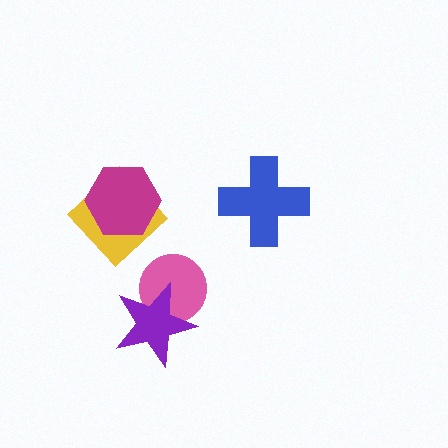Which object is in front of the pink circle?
The purple star is in front of the pink circle.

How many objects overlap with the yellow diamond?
1 object overlaps with the yellow diamond.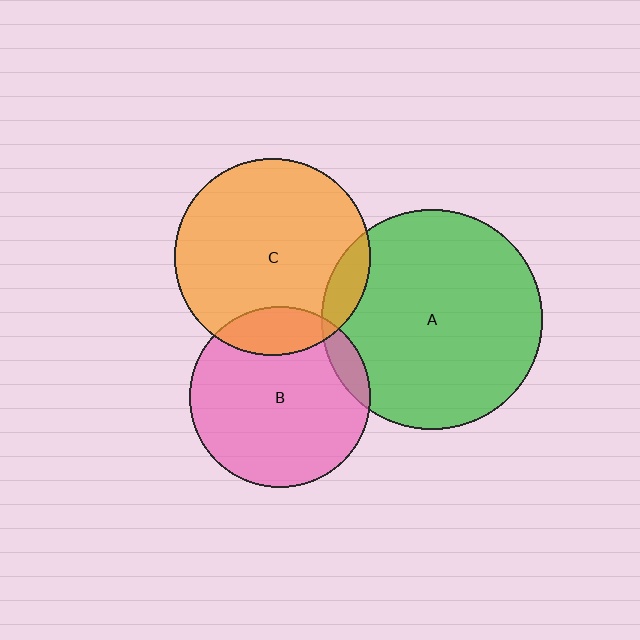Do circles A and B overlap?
Yes.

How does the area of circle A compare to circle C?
Approximately 1.3 times.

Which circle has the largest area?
Circle A (green).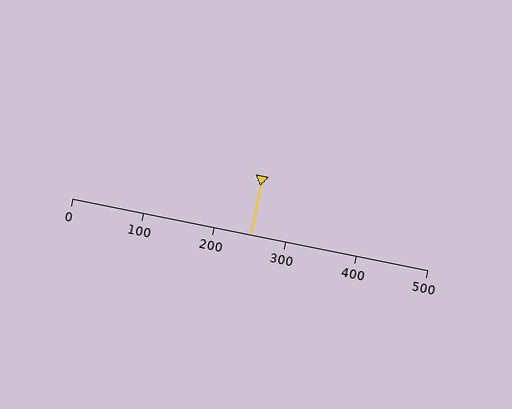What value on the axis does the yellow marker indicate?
The marker indicates approximately 250.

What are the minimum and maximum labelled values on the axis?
The axis runs from 0 to 500.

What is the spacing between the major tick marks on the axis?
The major ticks are spaced 100 apart.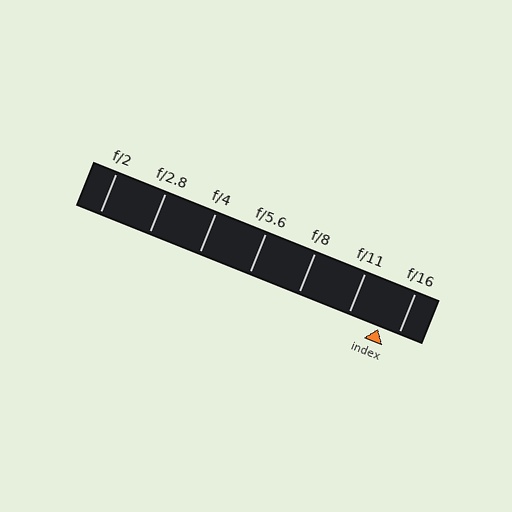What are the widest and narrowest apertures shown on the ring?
The widest aperture shown is f/2 and the narrowest is f/16.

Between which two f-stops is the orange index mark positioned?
The index mark is between f/11 and f/16.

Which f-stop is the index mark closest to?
The index mark is closest to f/16.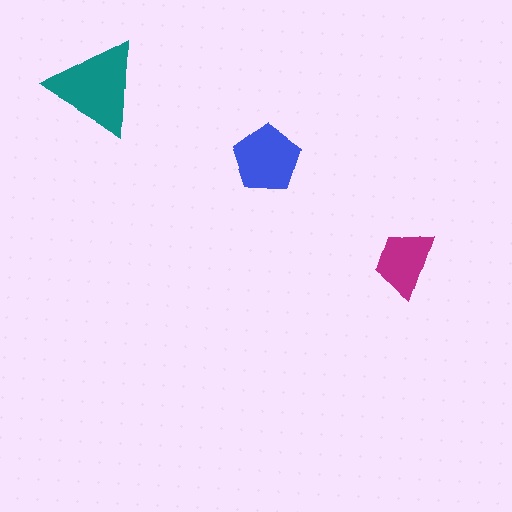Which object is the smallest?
The magenta trapezoid.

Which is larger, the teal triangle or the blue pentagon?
The teal triangle.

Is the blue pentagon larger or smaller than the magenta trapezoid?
Larger.